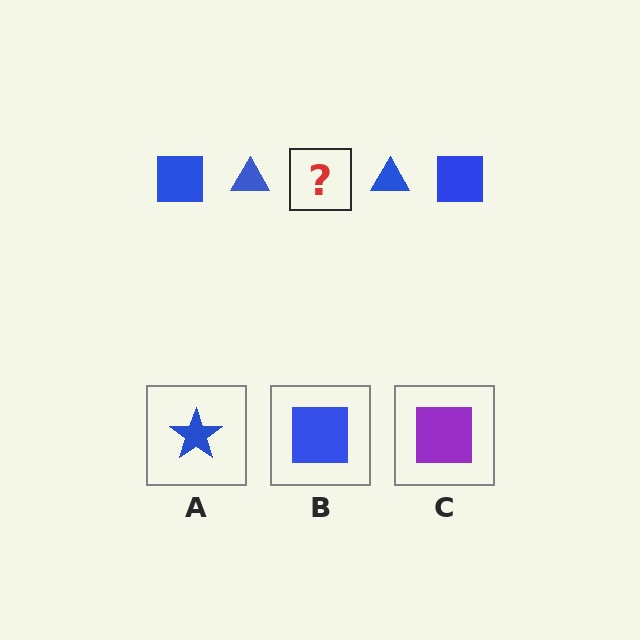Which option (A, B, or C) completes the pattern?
B.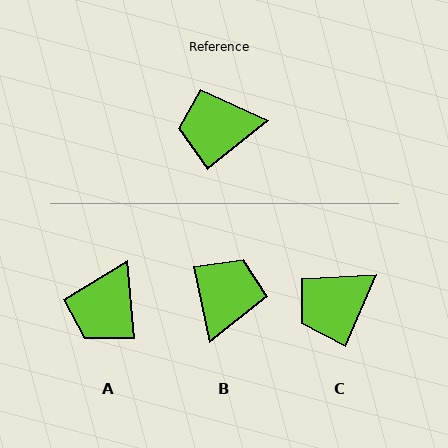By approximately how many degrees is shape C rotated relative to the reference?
Approximately 28 degrees counter-clockwise.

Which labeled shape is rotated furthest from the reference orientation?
B, about 117 degrees away.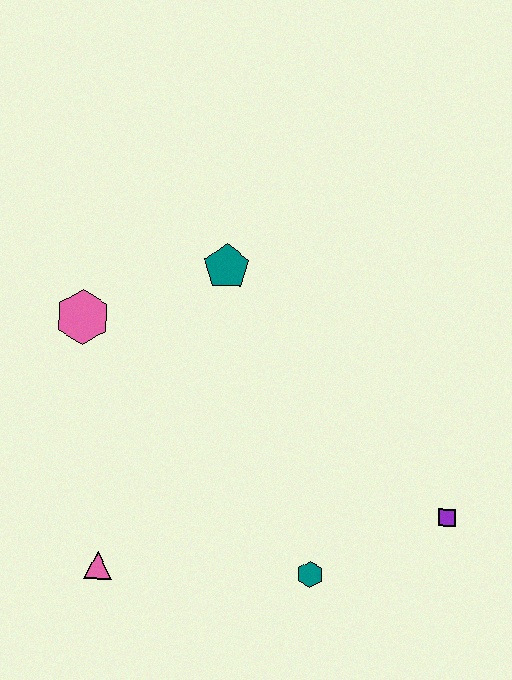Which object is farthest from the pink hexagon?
The purple square is farthest from the pink hexagon.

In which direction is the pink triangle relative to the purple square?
The pink triangle is to the left of the purple square.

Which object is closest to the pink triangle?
The teal hexagon is closest to the pink triangle.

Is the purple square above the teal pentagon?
No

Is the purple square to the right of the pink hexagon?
Yes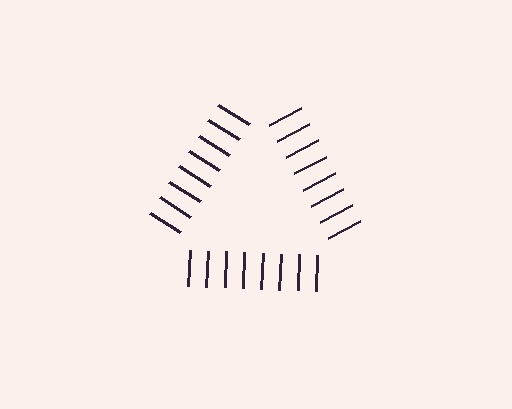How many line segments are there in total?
24 — 8 along each of the 3 edges.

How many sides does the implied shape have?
3 sides — the line-ends trace a triangle.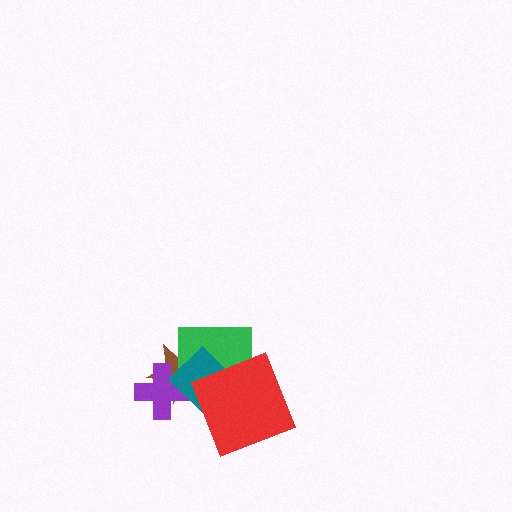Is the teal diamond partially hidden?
Yes, it is partially covered by another shape.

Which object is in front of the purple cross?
The teal diamond is in front of the purple cross.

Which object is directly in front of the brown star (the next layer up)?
The purple cross is directly in front of the brown star.